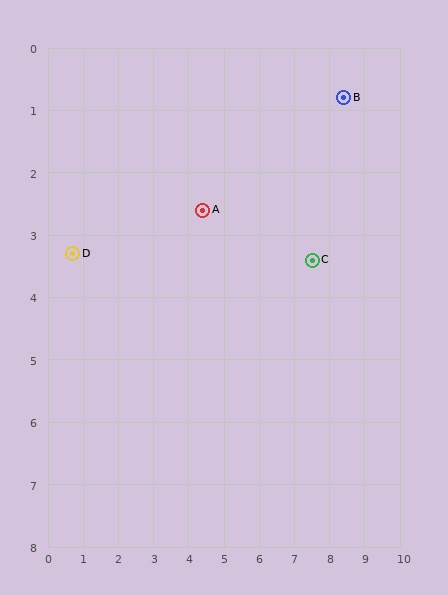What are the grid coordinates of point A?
Point A is at approximately (4.4, 2.6).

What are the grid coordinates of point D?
Point D is at approximately (0.7, 3.3).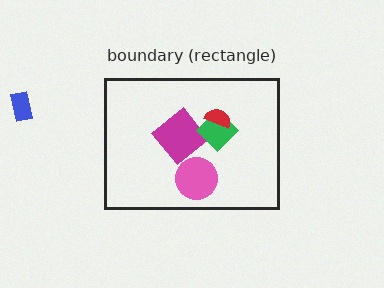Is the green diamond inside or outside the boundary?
Inside.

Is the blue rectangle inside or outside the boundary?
Outside.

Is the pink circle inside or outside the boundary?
Inside.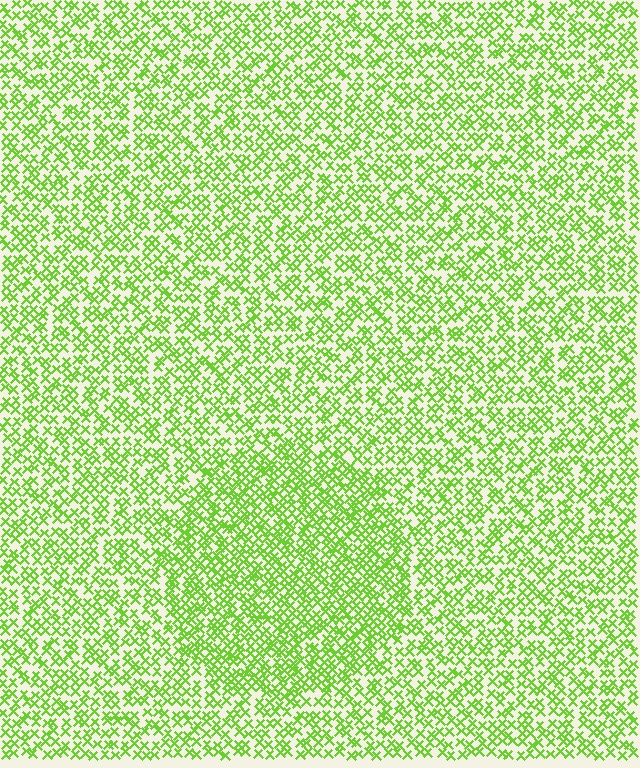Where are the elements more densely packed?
The elements are more densely packed inside the circle boundary.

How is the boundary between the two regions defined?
The boundary is defined by a change in element density (approximately 1.5x ratio). All elements are the same color, size, and shape.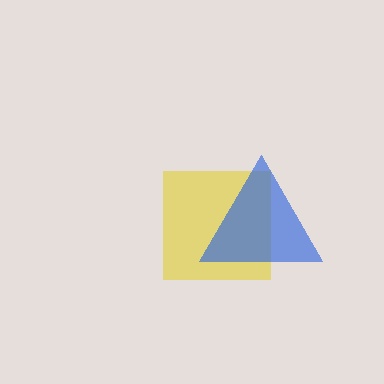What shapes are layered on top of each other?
The layered shapes are: a yellow square, a blue triangle.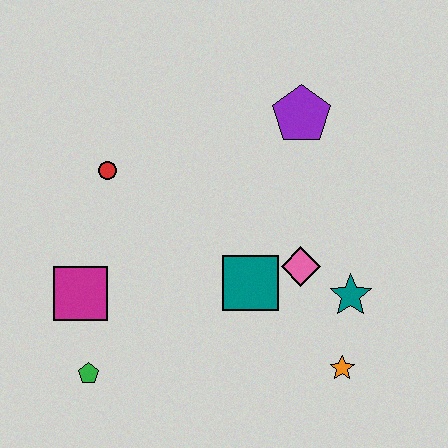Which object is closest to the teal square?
The pink diamond is closest to the teal square.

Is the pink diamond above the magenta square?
Yes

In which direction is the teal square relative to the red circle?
The teal square is to the right of the red circle.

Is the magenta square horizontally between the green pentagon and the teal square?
No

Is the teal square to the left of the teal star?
Yes